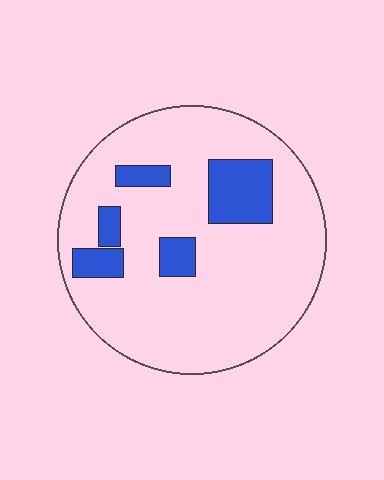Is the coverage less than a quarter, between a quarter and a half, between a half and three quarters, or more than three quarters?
Less than a quarter.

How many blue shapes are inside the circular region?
5.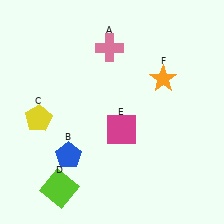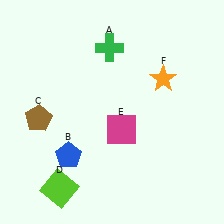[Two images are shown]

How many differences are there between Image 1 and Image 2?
There are 2 differences between the two images.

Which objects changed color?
A changed from pink to green. C changed from yellow to brown.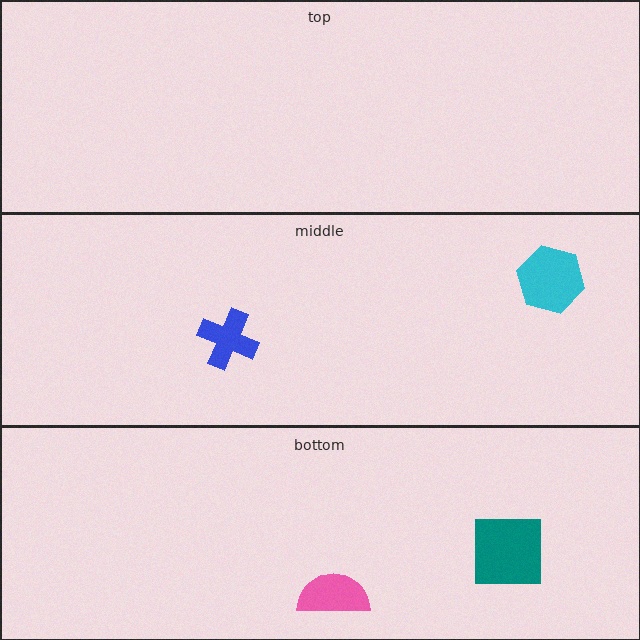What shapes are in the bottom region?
The teal square, the pink semicircle.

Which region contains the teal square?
The bottom region.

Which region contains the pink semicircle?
The bottom region.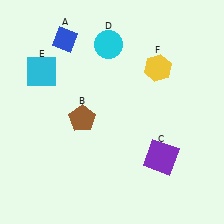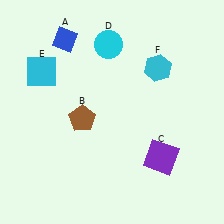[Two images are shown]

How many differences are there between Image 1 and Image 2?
There is 1 difference between the two images.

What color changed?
The hexagon (F) changed from yellow in Image 1 to cyan in Image 2.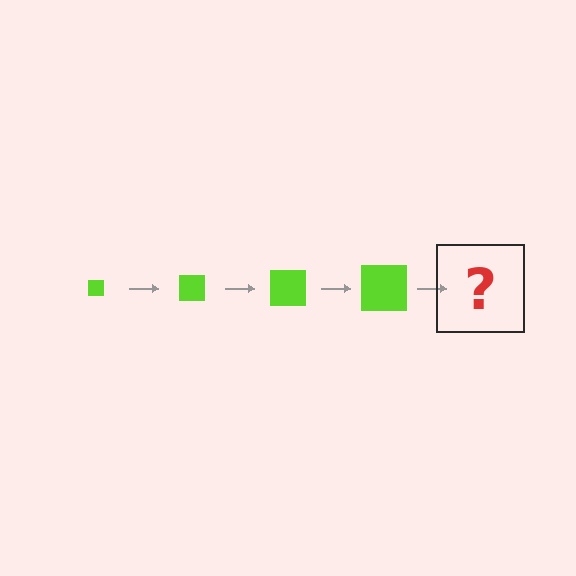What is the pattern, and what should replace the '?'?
The pattern is that the square gets progressively larger each step. The '?' should be a lime square, larger than the previous one.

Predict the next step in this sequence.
The next step is a lime square, larger than the previous one.